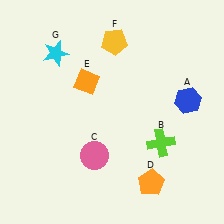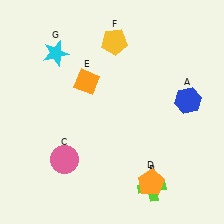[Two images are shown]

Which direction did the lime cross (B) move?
The lime cross (B) moved down.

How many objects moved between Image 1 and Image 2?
2 objects moved between the two images.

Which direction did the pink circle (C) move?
The pink circle (C) moved left.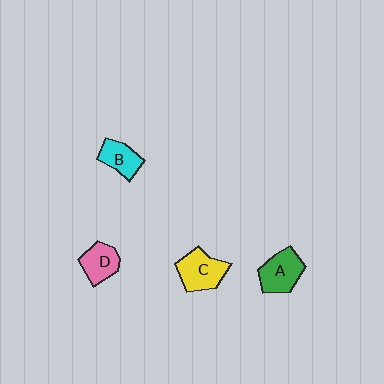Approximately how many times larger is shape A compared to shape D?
Approximately 1.2 times.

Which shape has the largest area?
Shape C (yellow).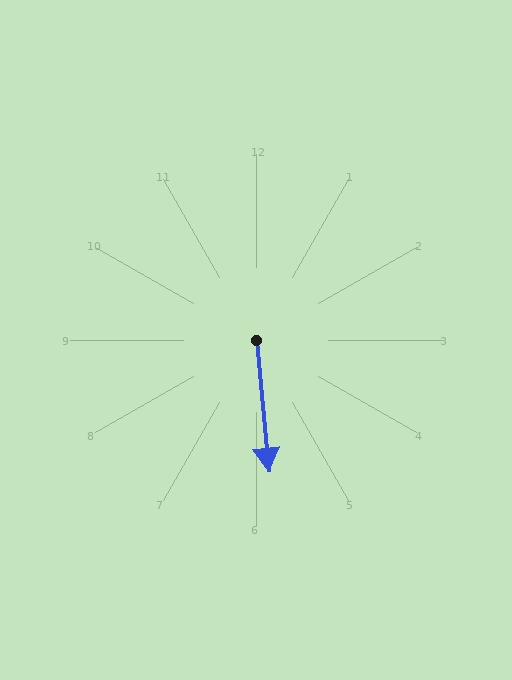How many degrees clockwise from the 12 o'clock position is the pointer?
Approximately 175 degrees.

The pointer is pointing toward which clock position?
Roughly 6 o'clock.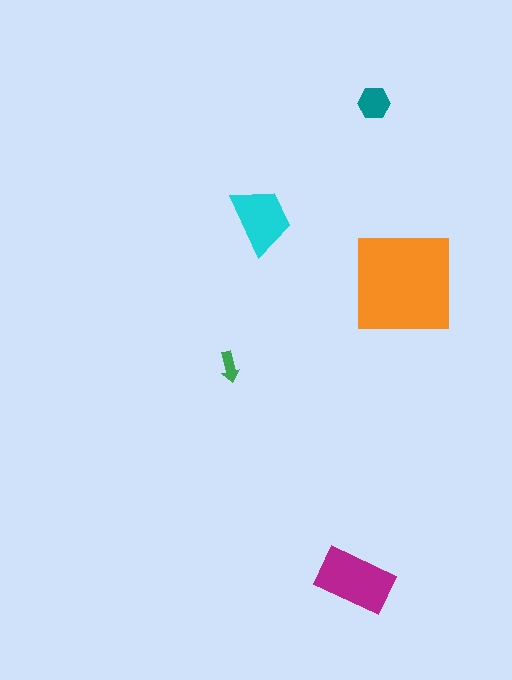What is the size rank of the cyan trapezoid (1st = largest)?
3rd.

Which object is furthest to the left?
The green arrow is leftmost.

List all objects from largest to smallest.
The orange square, the magenta rectangle, the cyan trapezoid, the teal hexagon, the green arrow.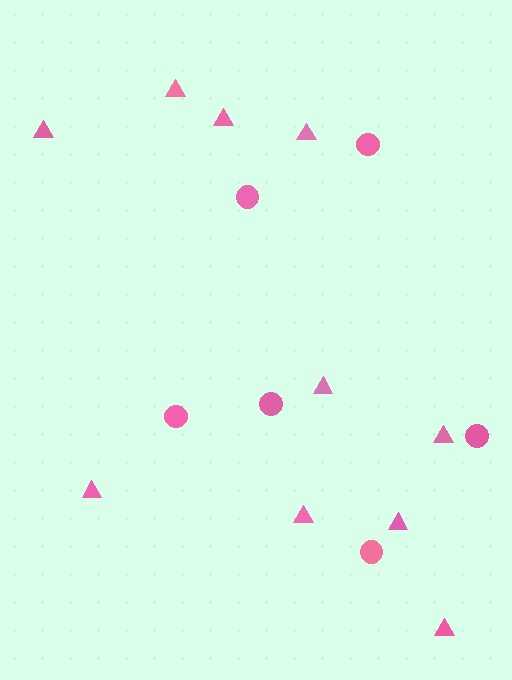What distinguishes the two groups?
There are 2 groups: one group of triangles (10) and one group of circles (6).